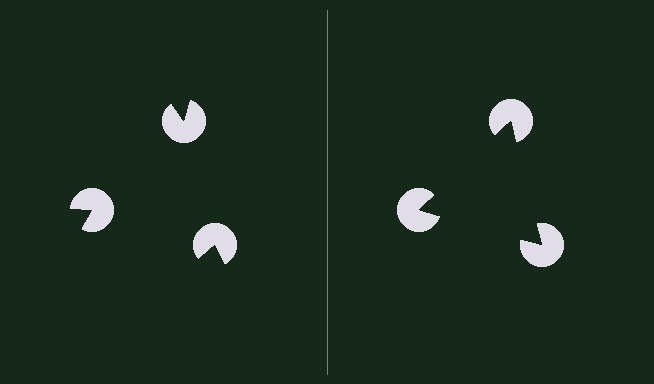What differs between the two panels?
The pac-man discs are positioned identically on both sides; only the wedge orientations differ. On the right they align to a triangle; on the left they are misaligned.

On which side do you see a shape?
An illusory triangle appears on the right side. On the left side the wedge cuts are rotated, so no coherent shape forms.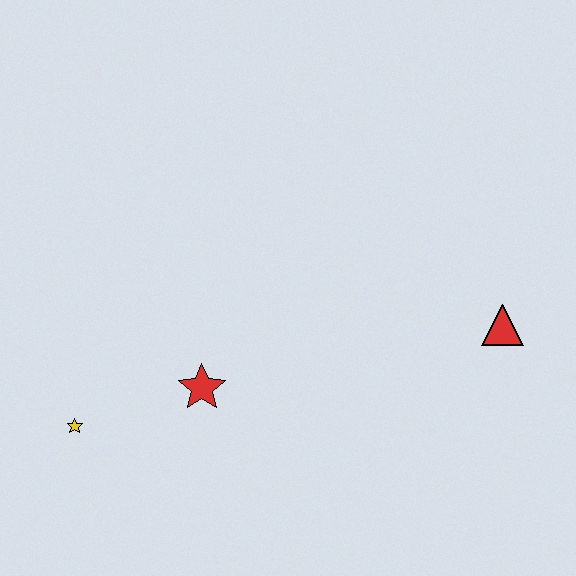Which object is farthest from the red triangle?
The yellow star is farthest from the red triangle.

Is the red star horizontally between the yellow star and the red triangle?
Yes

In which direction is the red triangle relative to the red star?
The red triangle is to the right of the red star.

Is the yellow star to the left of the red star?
Yes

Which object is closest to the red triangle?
The red star is closest to the red triangle.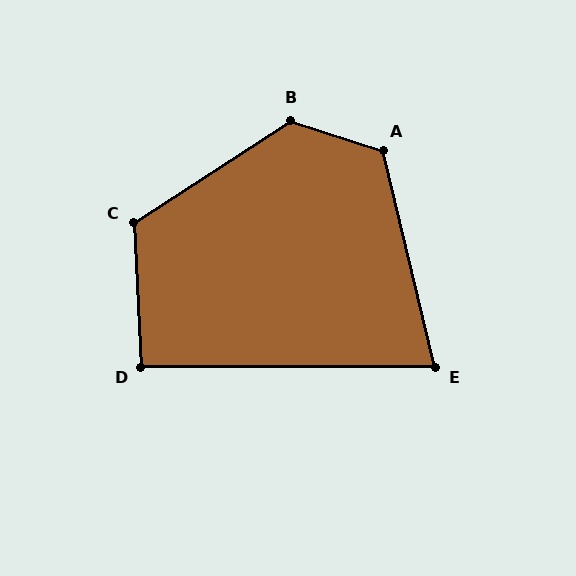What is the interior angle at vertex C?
Approximately 120 degrees (obtuse).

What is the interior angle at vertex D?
Approximately 93 degrees (approximately right).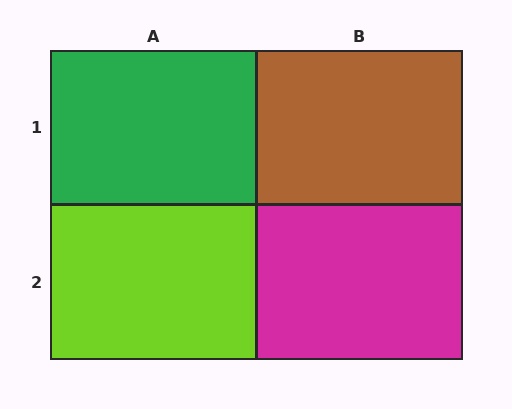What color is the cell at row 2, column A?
Lime.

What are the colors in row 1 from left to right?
Green, brown.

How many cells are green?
1 cell is green.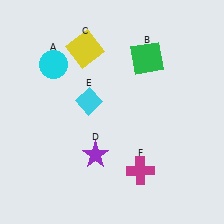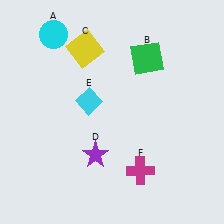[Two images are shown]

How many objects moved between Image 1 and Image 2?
1 object moved between the two images.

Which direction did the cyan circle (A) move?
The cyan circle (A) moved up.